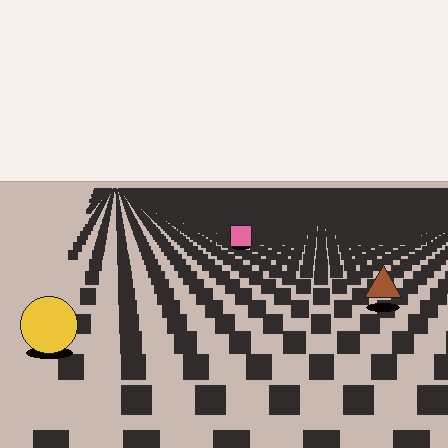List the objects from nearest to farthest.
From nearest to farthest: the yellow circle, the brown triangle, the pink square.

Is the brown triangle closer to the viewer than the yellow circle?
No. The yellow circle is closer — you can tell from the texture gradient: the ground texture is coarser near it.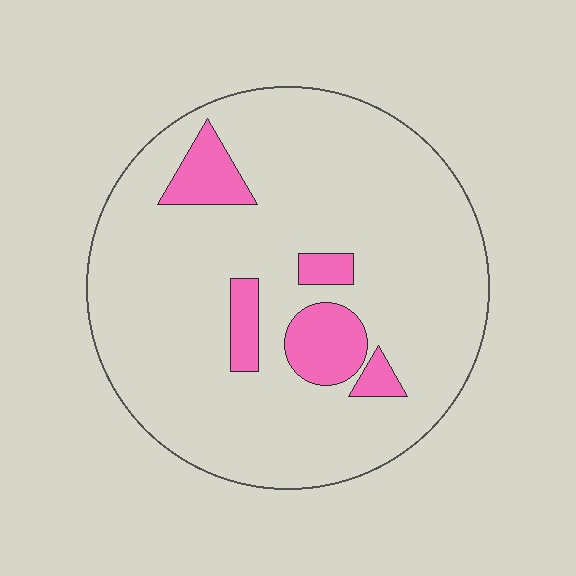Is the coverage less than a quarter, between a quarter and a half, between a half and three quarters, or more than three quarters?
Less than a quarter.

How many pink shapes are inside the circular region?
5.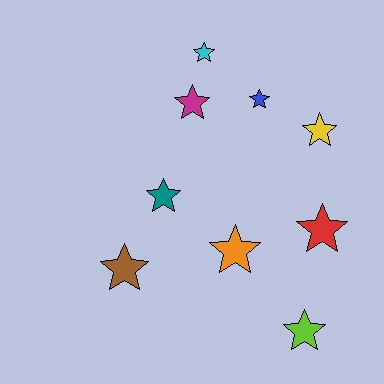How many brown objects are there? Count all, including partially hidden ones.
There is 1 brown object.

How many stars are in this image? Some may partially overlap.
There are 9 stars.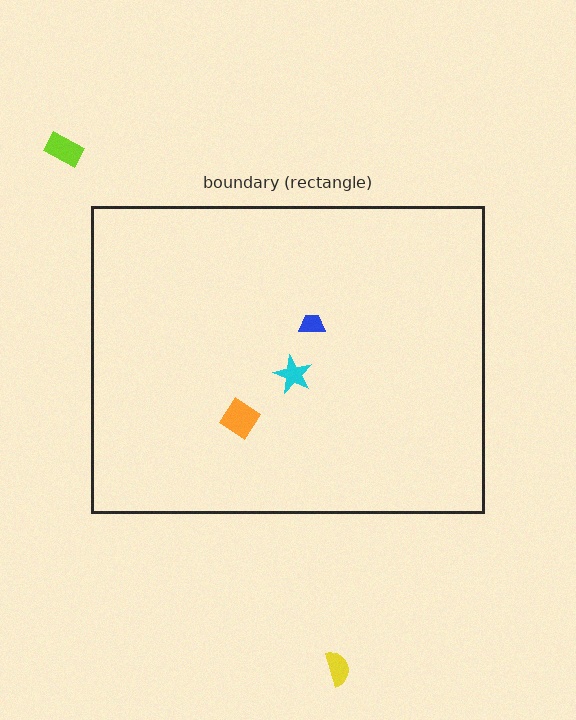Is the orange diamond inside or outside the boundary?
Inside.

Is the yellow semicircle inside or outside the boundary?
Outside.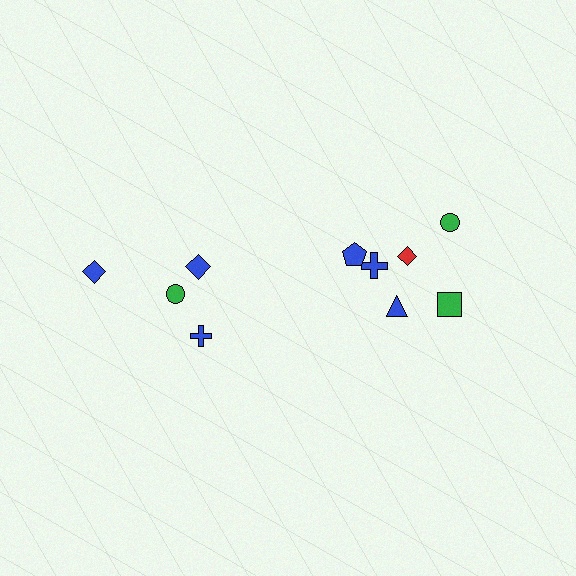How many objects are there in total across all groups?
There are 10 objects.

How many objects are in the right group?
There are 6 objects.